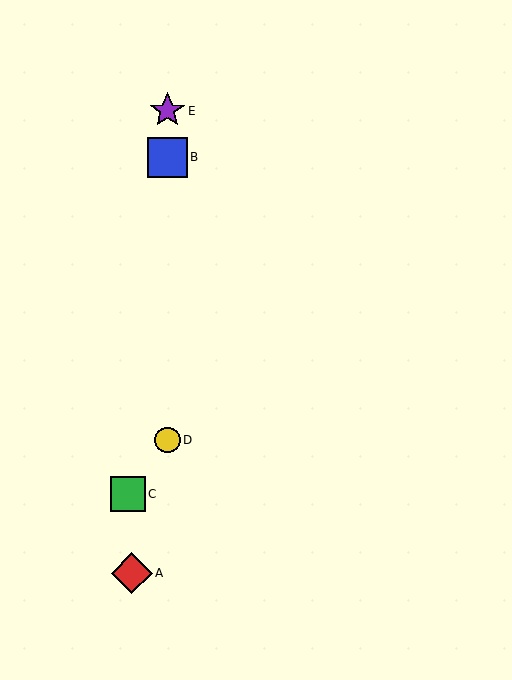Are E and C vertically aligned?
No, E is at x≈167 and C is at x≈128.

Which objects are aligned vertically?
Objects B, D, E are aligned vertically.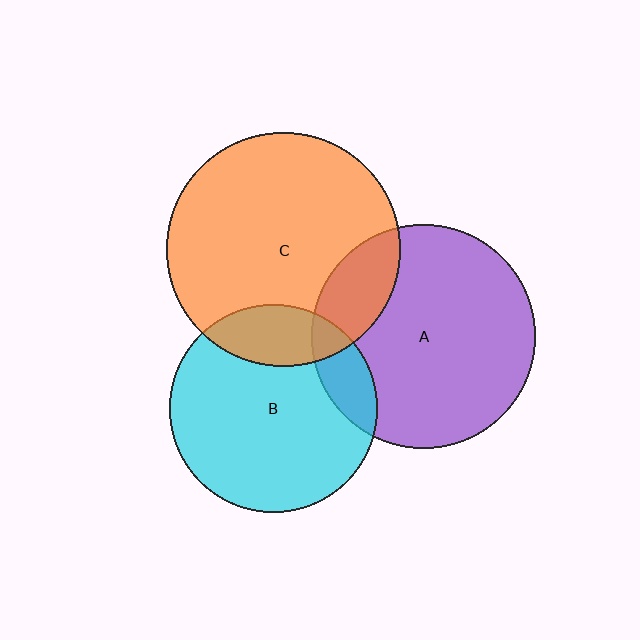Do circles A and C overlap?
Yes.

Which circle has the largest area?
Circle C (orange).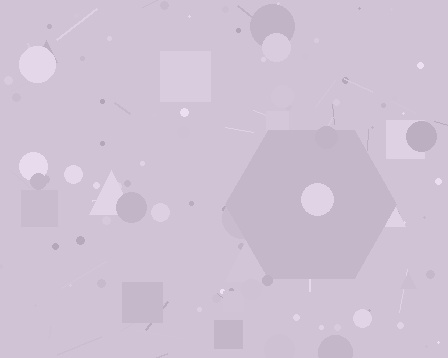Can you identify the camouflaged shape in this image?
The camouflaged shape is a hexagon.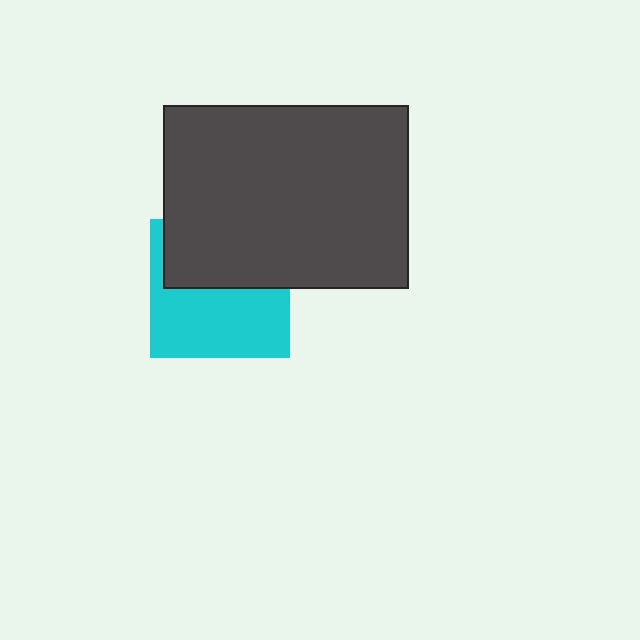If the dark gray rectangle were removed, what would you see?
You would see the complete cyan square.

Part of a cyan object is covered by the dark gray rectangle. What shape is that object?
It is a square.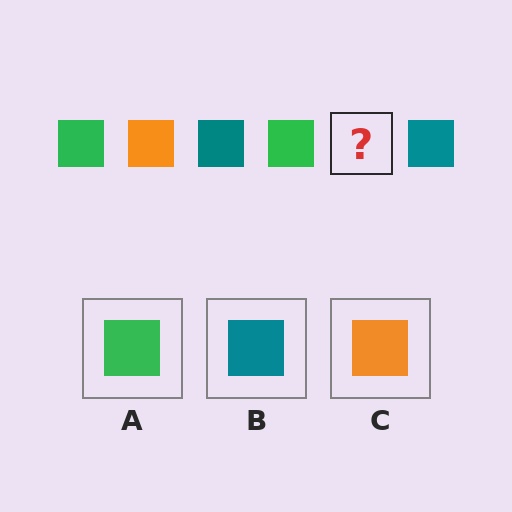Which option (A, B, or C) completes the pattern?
C.